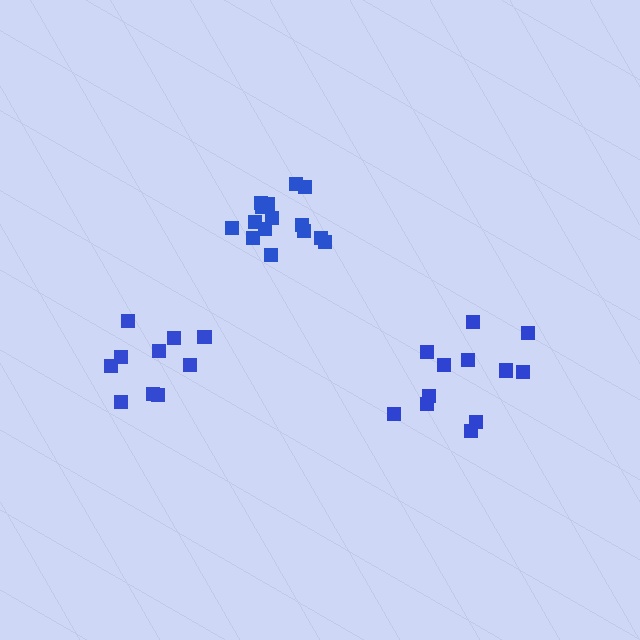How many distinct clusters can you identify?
There are 3 distinct clusters.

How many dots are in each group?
Group 1: 15 dots, Group 2: 12 dots, Group 3: 10 dots (37 total).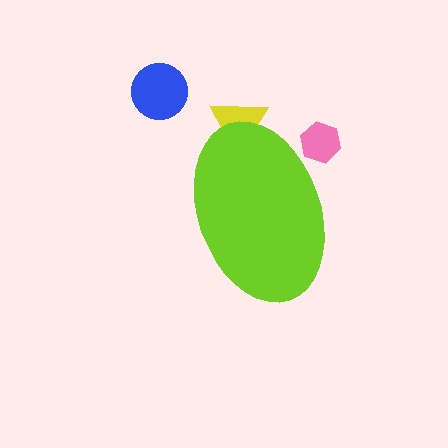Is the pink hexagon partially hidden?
Yes, the pink hexagon is partially hidden behind the lime ellipse.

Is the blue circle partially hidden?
No, the blue circle is fully visible.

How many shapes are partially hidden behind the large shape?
2 shapes are partially hidden.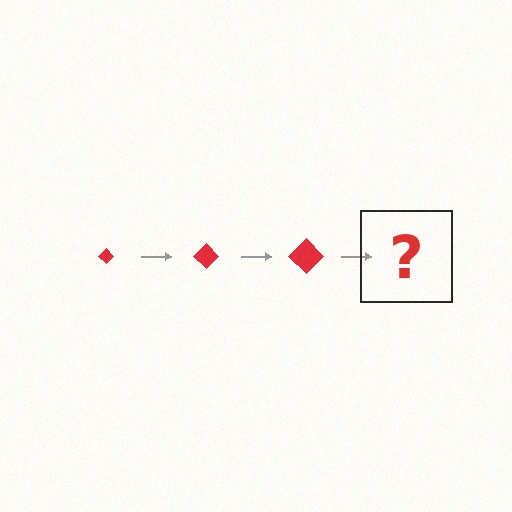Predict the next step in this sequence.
The next step is a red diamond, larger than the previous one.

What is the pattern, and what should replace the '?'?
The pattern is that the diamond gets progressively larger each step. The '?' should be a red diamond, larger than the previous one.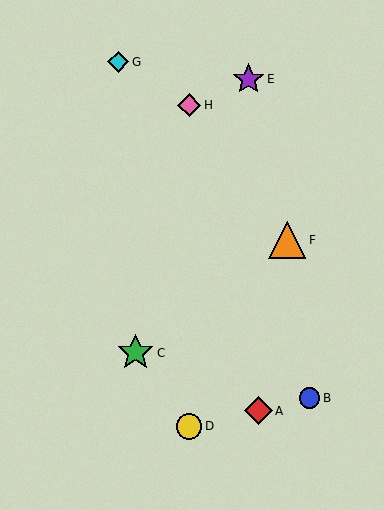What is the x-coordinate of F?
Object F is at x≈287.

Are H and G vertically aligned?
No, H is at x≈189 and G is at x≈118.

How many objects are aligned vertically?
2 objects (D, H) are aligned vertically.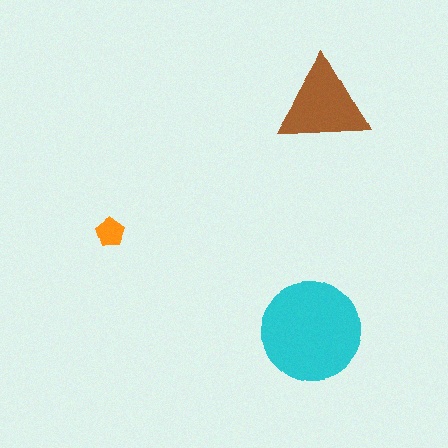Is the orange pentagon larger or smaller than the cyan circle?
Smaller.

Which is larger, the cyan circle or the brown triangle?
The cyan circle.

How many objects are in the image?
There are 3 objects in the image.